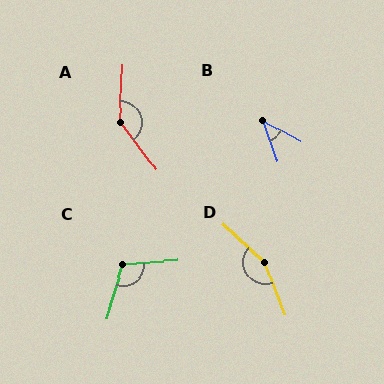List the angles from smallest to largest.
B (42°), C (111°), A (140°), D (153°).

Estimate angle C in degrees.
Approximately 111 degrees.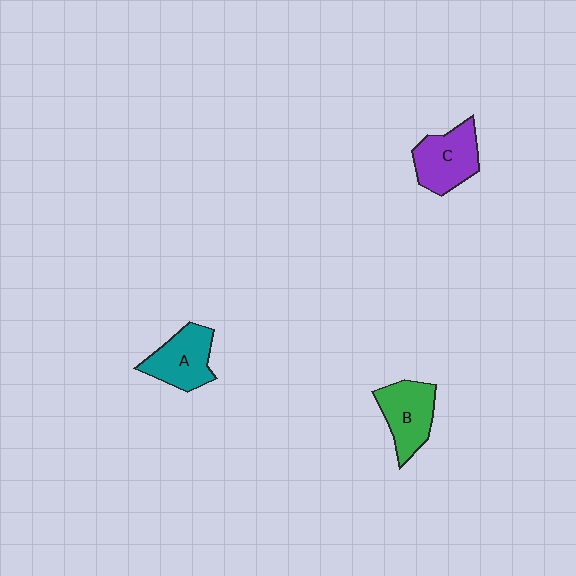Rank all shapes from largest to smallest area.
From largest to smallest: C (purple), B (green), A (teal).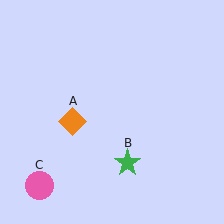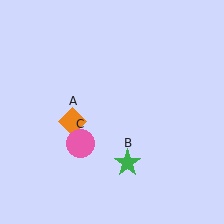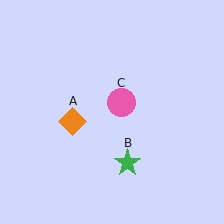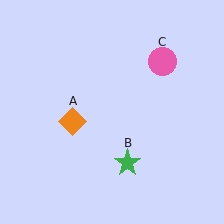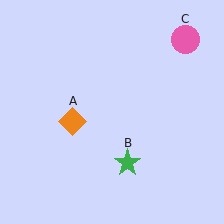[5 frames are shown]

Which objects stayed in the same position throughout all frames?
Orange diamond (object A) and green star (object B) remained stationary.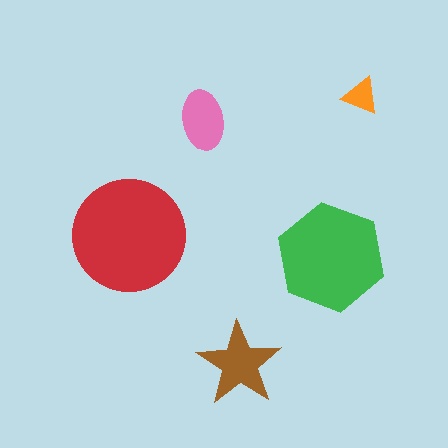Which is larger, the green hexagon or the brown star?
The green hexagon.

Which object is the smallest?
The orange triangle.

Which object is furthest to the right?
The orange triangle is rightmost.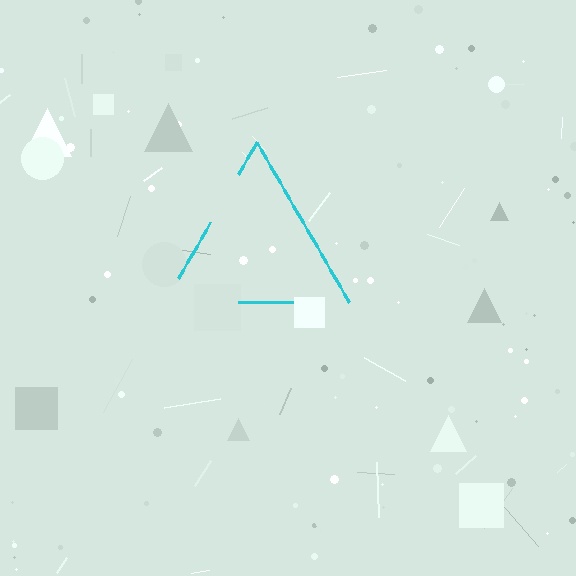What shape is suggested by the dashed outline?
The dashed outline suggests a triangle.